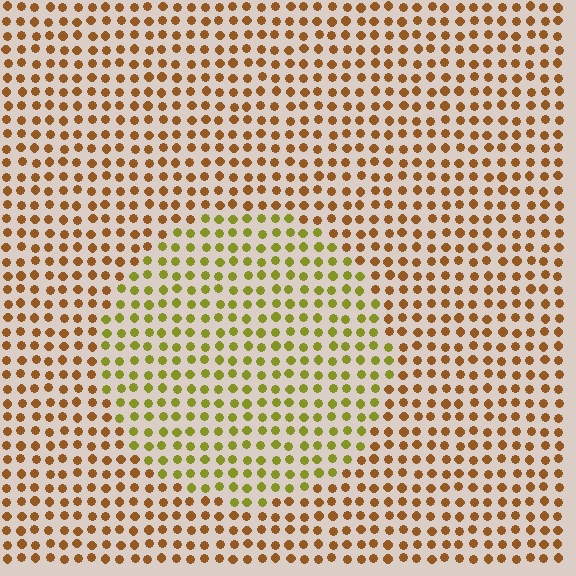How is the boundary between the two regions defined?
The boundary is defined purely by a slight shift in hue (about 41 degrees). Spacing, size, and orientation are identical on both sides.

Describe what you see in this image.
The image is filled with small brown elements in a uniform arrangement. A circle-shaped region is visible where the elements are tinted to a slightly different hue, forming a subtle color boundary.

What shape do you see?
I see a circle.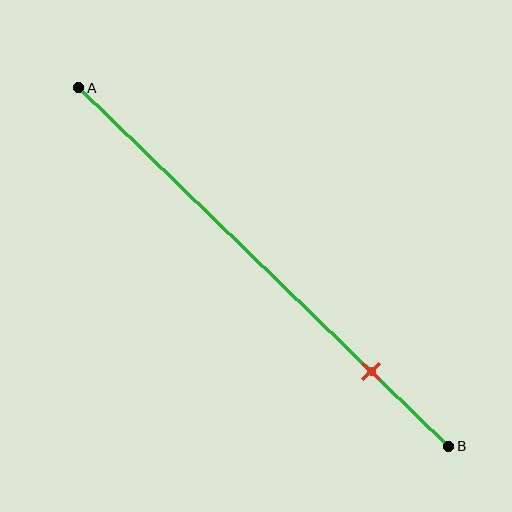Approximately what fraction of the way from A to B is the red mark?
The red mark is approximately 80% of the way from A to B.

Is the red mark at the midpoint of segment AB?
No, the mark is at about 80% from A, not at the 50% midpoint.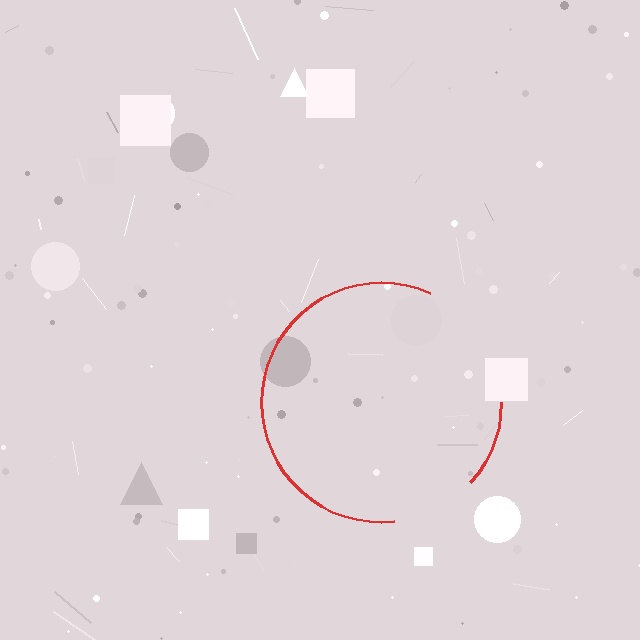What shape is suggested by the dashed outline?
The dashed outline suggests a circle.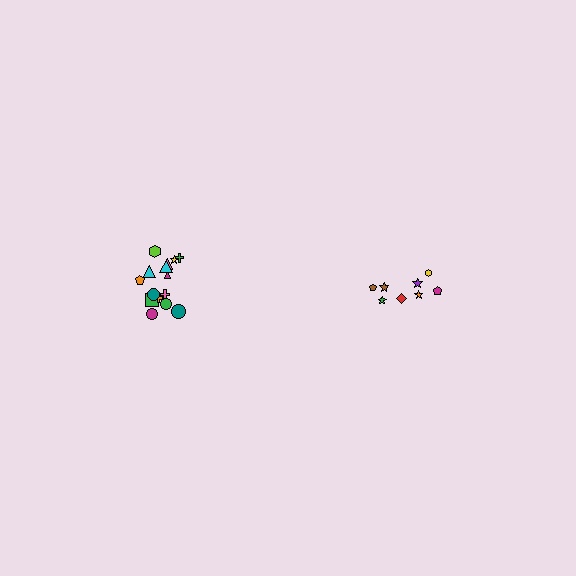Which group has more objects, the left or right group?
The left group.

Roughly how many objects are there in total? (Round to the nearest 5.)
Roughly 25 objects in total.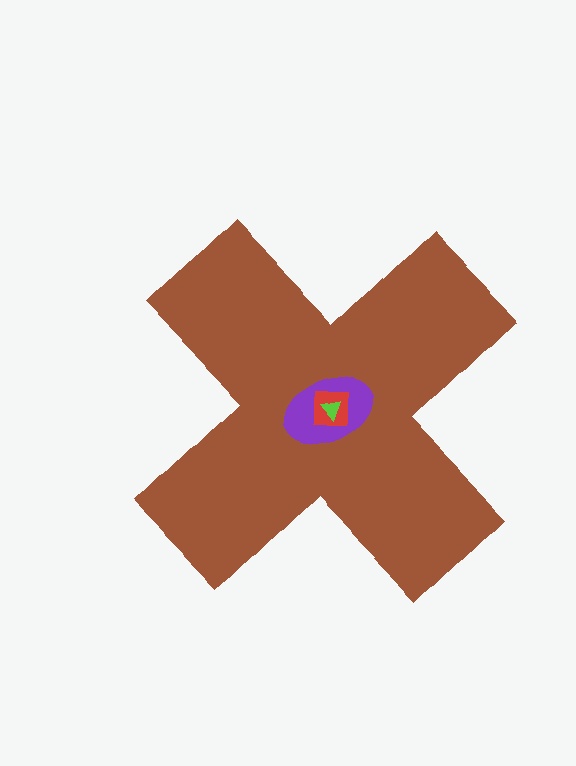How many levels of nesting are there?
4.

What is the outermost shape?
The brown cross.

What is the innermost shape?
The lime triangle.